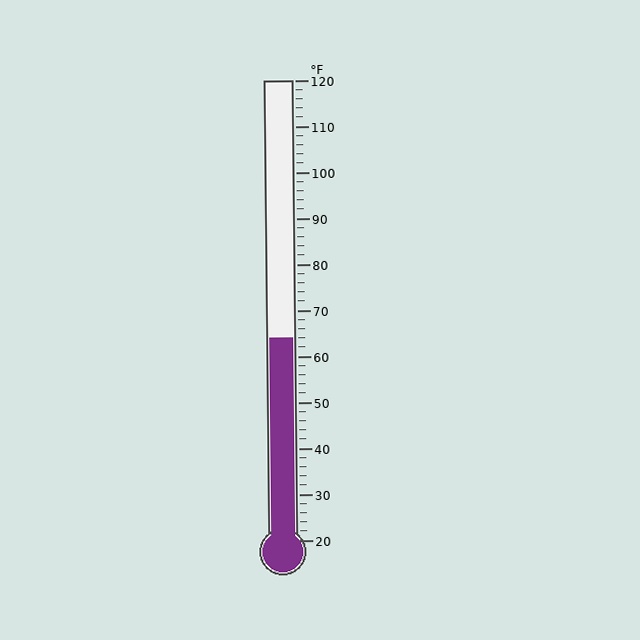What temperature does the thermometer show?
The thermometer shows approximately 64°F.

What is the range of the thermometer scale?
The thermometer scale ranges from 20°F to 120°F.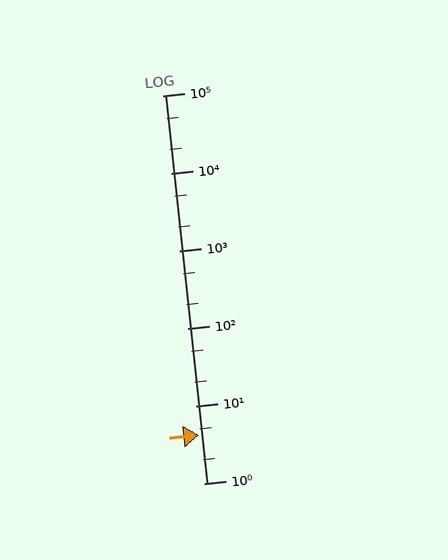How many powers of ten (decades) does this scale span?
The scale spans 5 decades, from 1 to 100000.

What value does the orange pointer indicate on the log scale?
The pointer indicates approximately 4.2.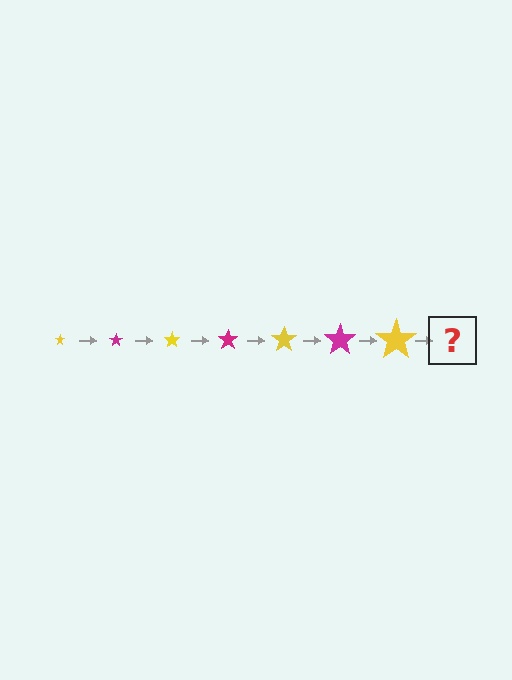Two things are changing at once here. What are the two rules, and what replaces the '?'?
The two rules are that the star grows larger each step and the color cycles through yellow and magenta. The '?' should be a magenta star, larger than the previous one.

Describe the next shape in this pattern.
It should be a magenta star, larger than the previous one.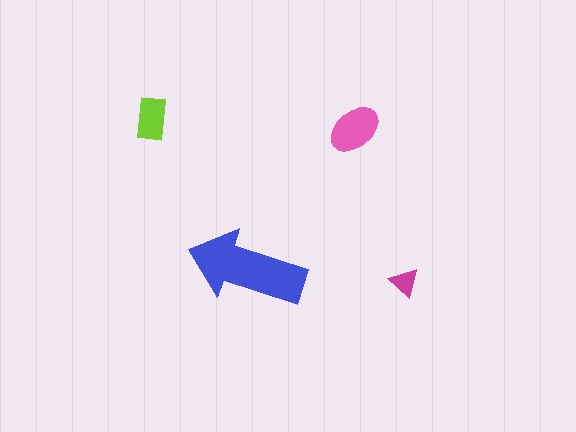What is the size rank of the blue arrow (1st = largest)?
1st.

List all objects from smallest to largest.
The magenta triangle, the lime rectangle, the pink ellipse, the blue arrow.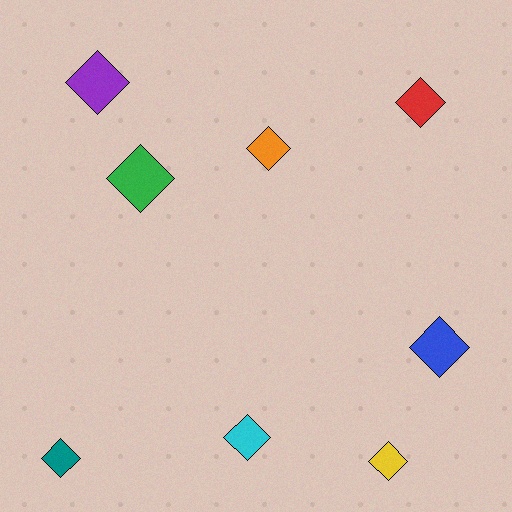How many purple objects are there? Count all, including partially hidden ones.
There is 1 purple object.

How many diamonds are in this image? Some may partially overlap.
There are 8 diamonds.